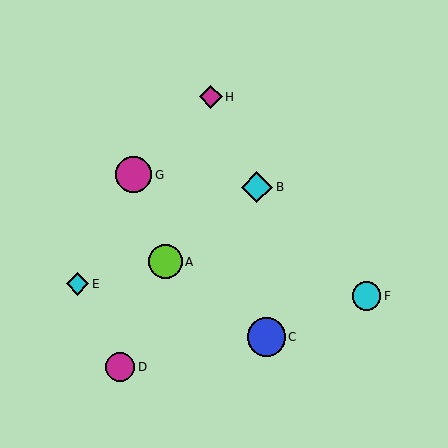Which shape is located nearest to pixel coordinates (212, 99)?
The magenta diamond (labeled H) at (211, 97) is nearest to that location.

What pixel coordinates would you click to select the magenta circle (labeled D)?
Click at (120, 367) to select the magenta circle D.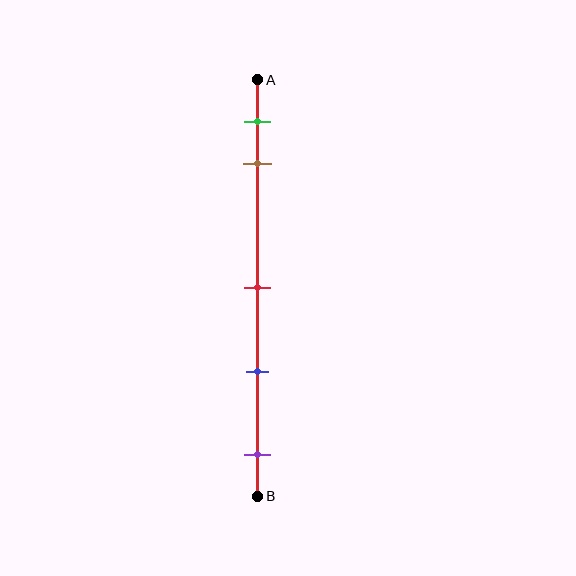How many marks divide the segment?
There are 5 marks dividing the segment.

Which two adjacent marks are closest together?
The green and brown marks are the closest adjacent pair.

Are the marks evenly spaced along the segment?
No, the marks are not evenly spaced.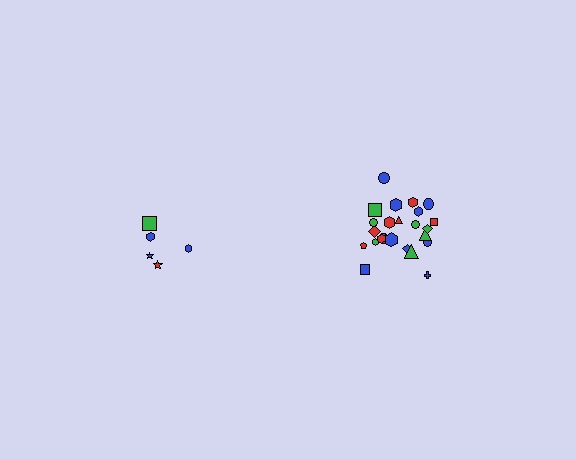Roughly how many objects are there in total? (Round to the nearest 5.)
Roughly 30 objects in total.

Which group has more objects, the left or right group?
The right group.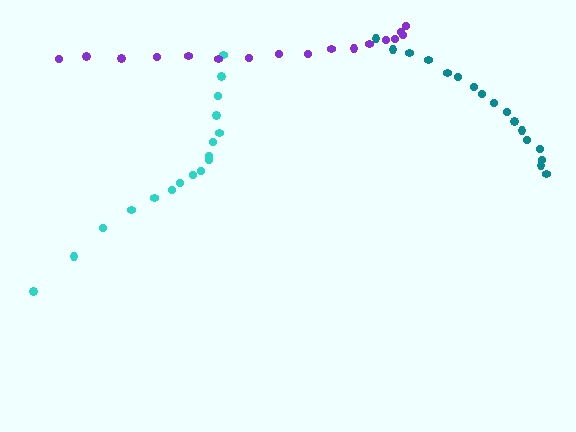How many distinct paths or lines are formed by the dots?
There are 3 distinct paths.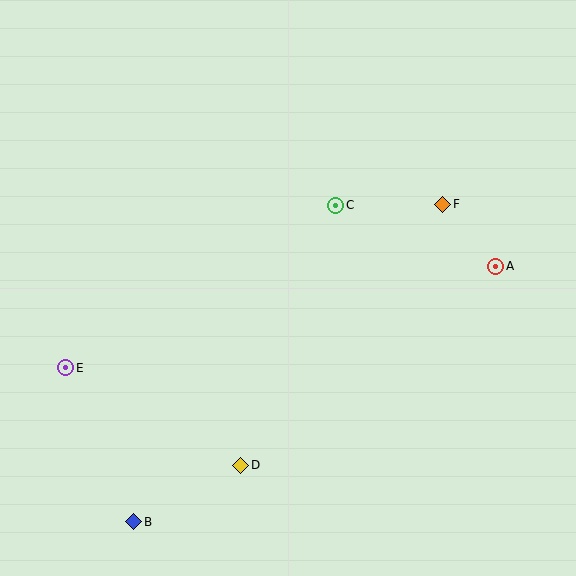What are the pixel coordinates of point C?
Point C is at (336, 205).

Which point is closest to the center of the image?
Point C at (336, 205) is closest to the center.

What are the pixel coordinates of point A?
Point A is at (496, 266).